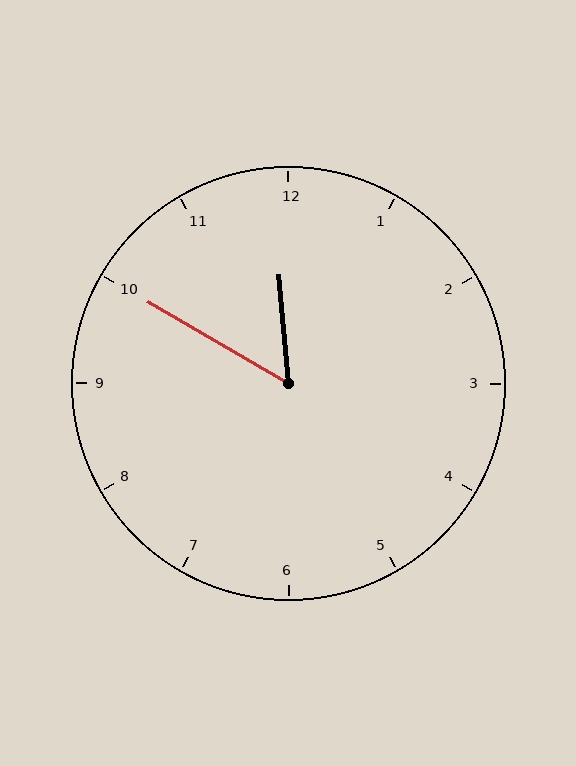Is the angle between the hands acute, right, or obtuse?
It is acute.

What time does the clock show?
11:50.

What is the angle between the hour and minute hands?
Approximately 55 degrees.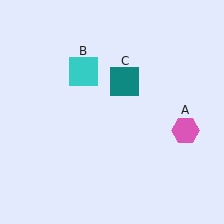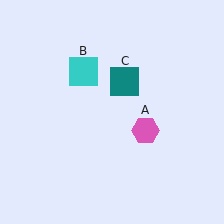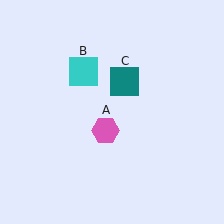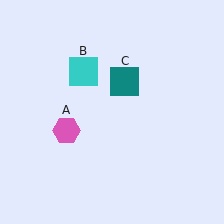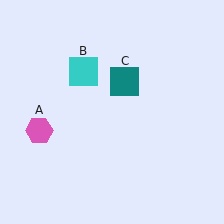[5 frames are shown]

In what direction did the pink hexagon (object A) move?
The pink hexagon (object A) moved left.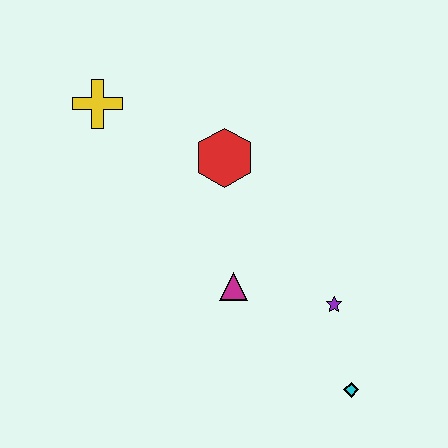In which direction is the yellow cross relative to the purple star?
The yellow cross is to the left of the purple star.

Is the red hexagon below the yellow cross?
Yes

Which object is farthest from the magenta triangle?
The yellow cross is farthest from the magenta triangle.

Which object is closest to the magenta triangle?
The purple star is closest to the magenta triangle.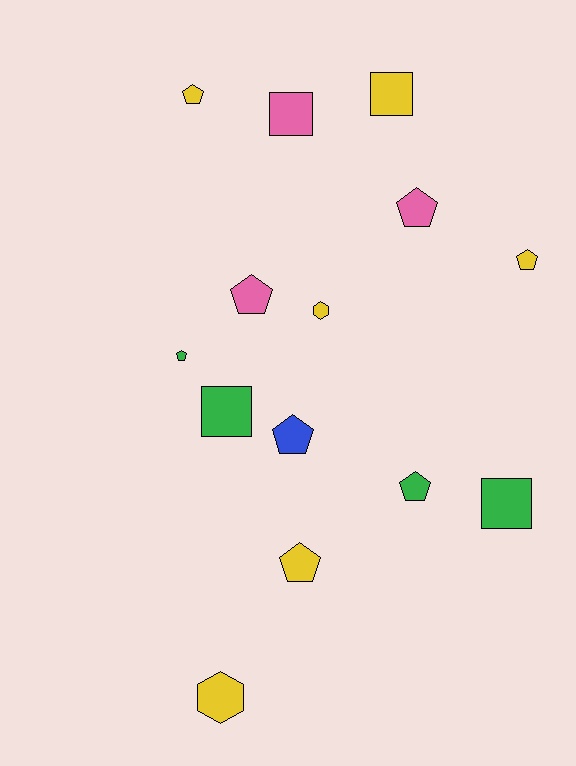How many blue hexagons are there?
There are no blue hexagons.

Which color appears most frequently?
Yellow, with 6 objects.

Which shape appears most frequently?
Pentagon, with 8 objects.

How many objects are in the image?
There are 14 objects.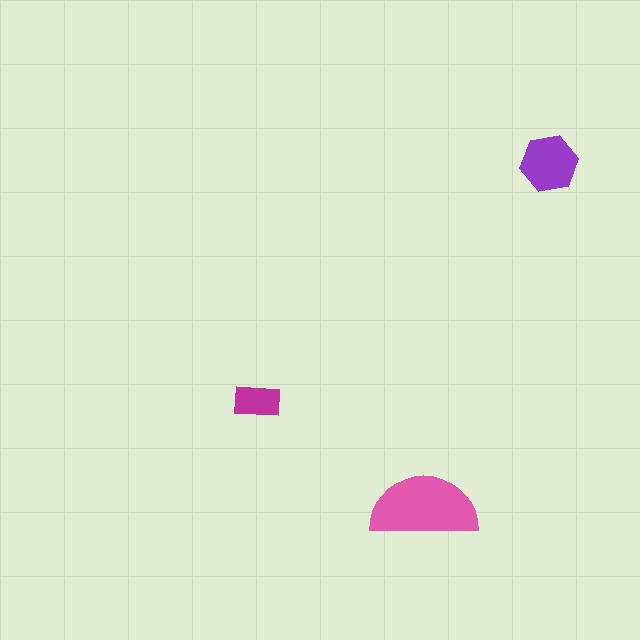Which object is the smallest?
The magenta rectangle.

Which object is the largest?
The pink semicircle.